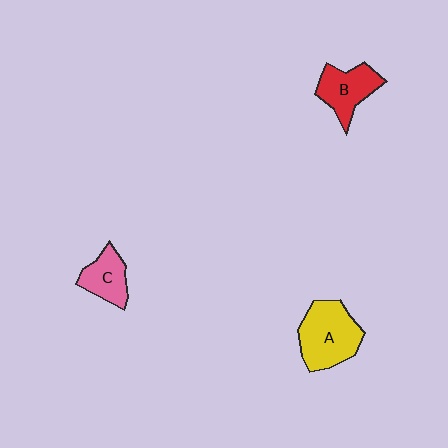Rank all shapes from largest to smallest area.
From largest to smallest: A (yellow), B (red), C (pink).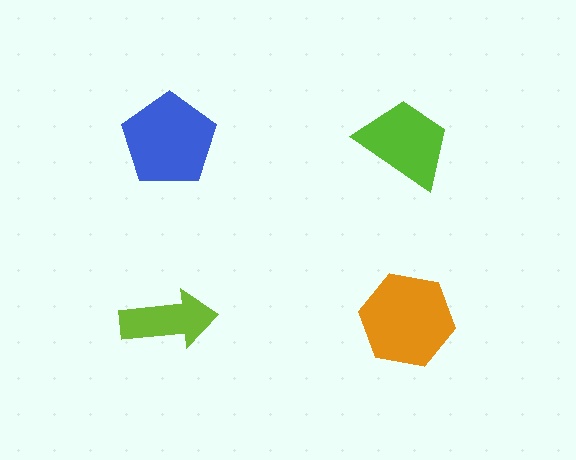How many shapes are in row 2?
2 shapes.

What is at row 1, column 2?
A lime trapezoid.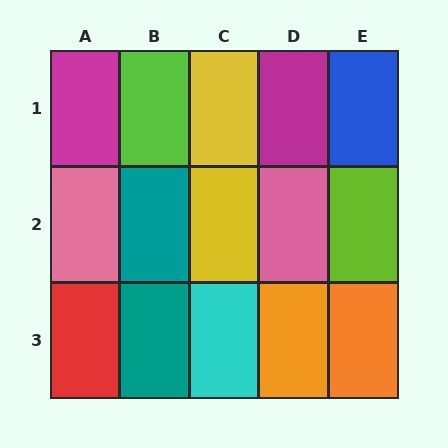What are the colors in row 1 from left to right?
Magenta, lime, yellow, magenta, blue.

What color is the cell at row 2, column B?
Teal.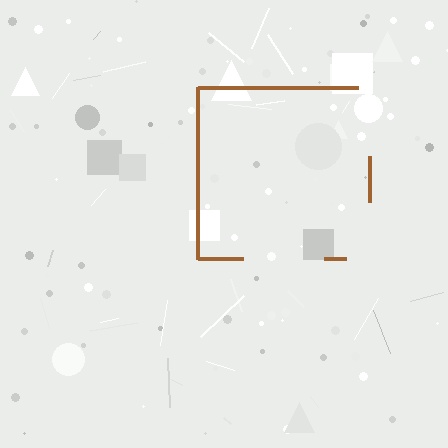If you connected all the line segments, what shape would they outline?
They would outline a square.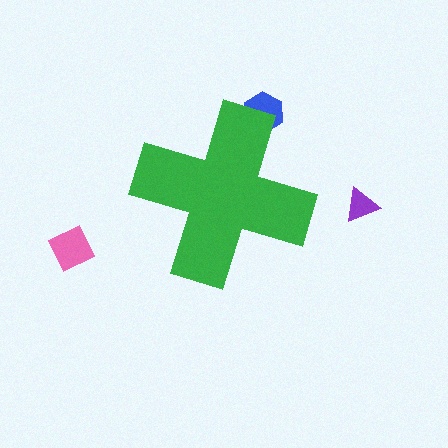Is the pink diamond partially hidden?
No, the pink diamond is fully visible.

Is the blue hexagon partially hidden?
Yes, the blue hexagon is partially hidden behind the green cross.